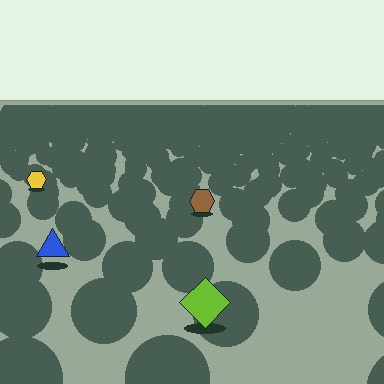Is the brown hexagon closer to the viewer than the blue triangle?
No. The blue triangle is closer — you can tell from the texture gradient: the ground texture is coarser near it.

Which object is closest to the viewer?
The lime diamond is closest. The texture marks near it are larger and more spread out.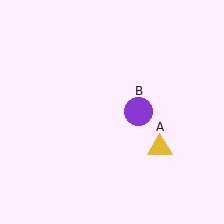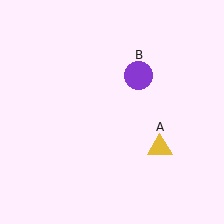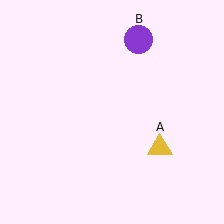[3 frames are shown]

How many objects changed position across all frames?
1 object changed position: purple circle (object B).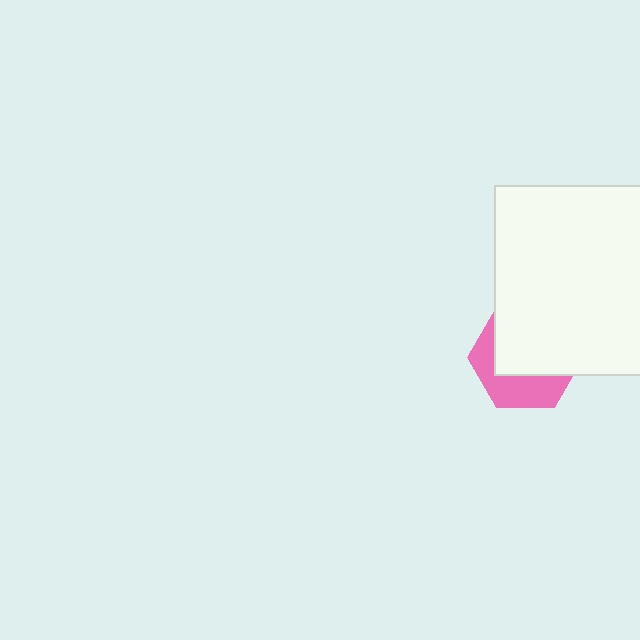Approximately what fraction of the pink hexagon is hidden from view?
Roughly 61% of the pink hexagon is hidden behind the white square.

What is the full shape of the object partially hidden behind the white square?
The partially hidden object is a pink hexagon.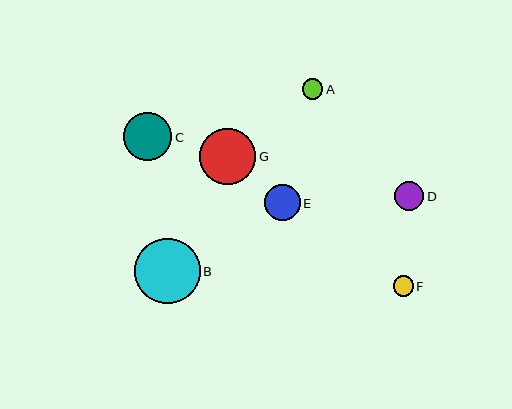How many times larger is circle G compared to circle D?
Circle G is approximately 1.9 times the size of circle D.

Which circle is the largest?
Circle B is the largest with a size of approximately 66 pixels.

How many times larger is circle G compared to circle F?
Circle G is approximately 2.8 times the size of circle F.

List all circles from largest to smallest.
From largest to smallest: B, G, C, E, D, F, A.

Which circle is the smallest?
Circle A is the smallest with a size of approximately 20 pixels.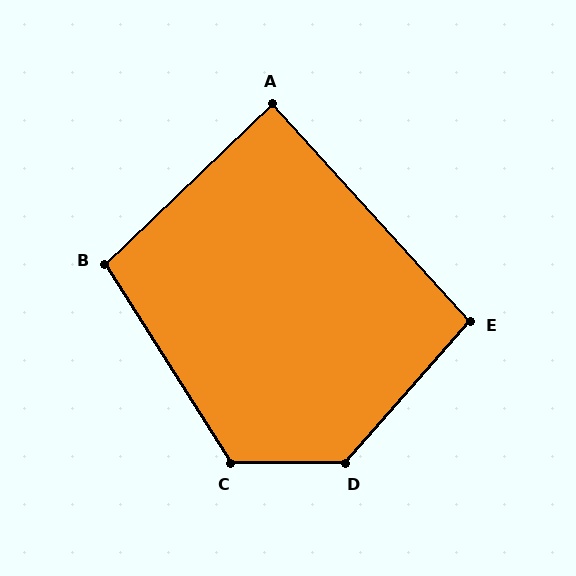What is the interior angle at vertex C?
Approximately 122 degrees (obtuse).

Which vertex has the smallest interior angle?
A, at approximately 88 degrees.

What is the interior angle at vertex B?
Approximately 102 degrees (obtuse).